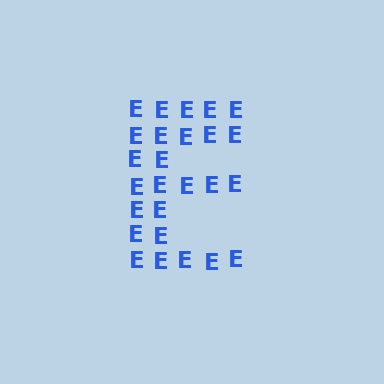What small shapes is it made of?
It is made of small letter E's.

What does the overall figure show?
The overall figure shows the letter E.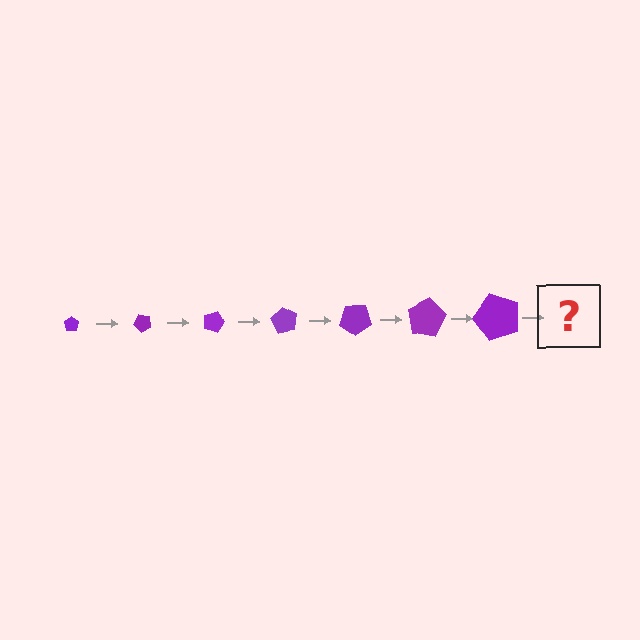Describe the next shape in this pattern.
It should be a pentagon, larger than the previous one and rotated 315 degrees from the start.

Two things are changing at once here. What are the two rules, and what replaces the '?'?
The two rules are that the pentagon grows larger each step and it rotates 45 degrees each step. The '?' should be a pentagon, larger than the previous one and rotated 315 degrees from the start.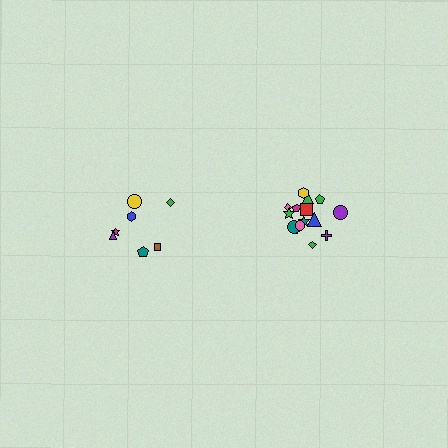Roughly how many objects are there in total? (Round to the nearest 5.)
Roughly 20 objects in total.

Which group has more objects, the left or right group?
The right group.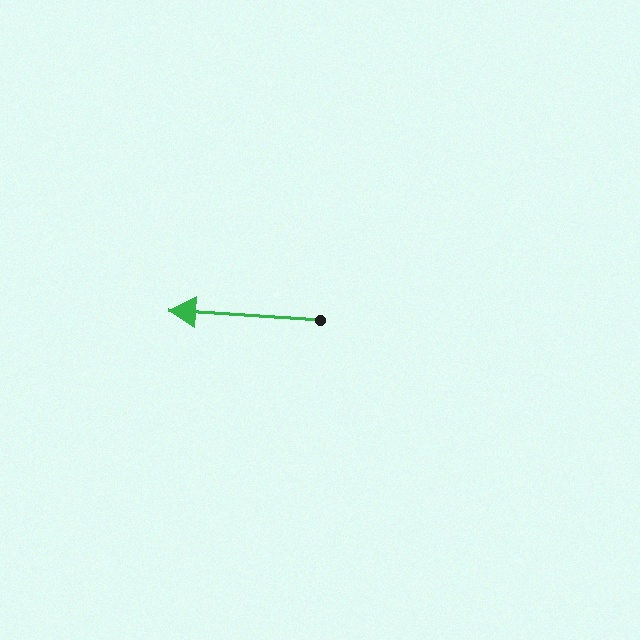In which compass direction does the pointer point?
West.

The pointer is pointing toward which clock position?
Roughly 9 o'clock.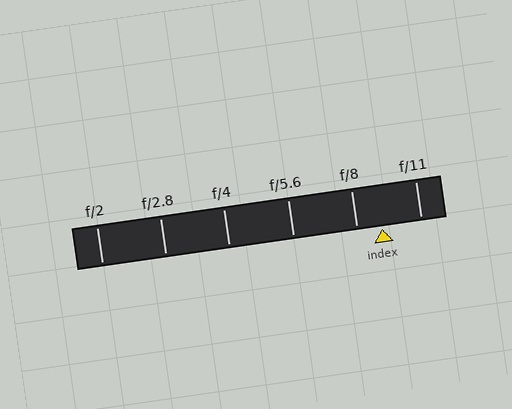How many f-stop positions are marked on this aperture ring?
There are 6 f-stop positions marked.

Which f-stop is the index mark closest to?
The index mark is closest to f/8.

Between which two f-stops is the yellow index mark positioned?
The index mark is between f/8 and f/11.